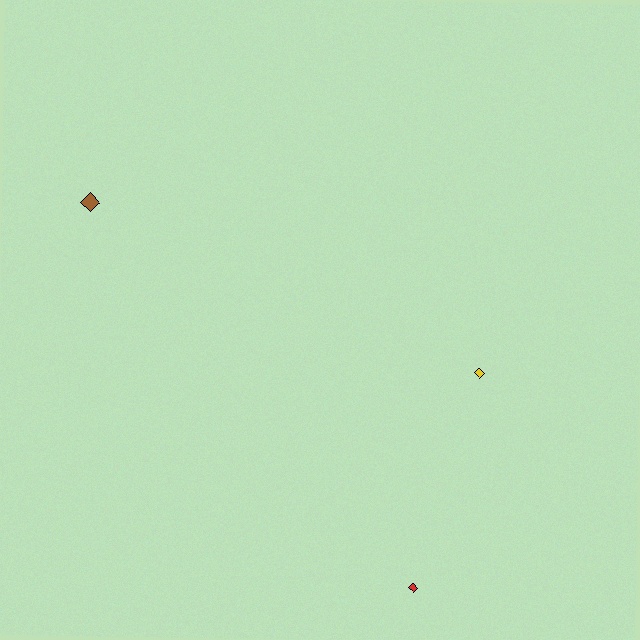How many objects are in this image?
There are 3 objects.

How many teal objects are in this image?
There are no teal objects.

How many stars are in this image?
There are no stars.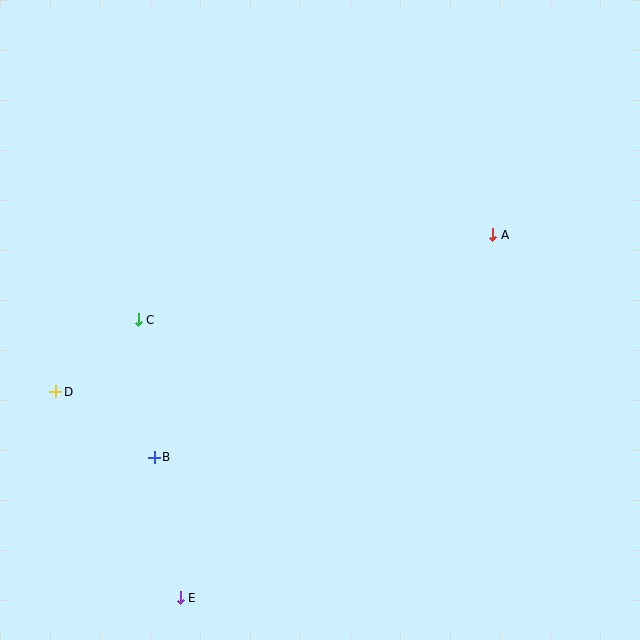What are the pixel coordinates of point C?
Point C is at (138, 320).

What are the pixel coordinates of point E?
Point E is at (180, 598).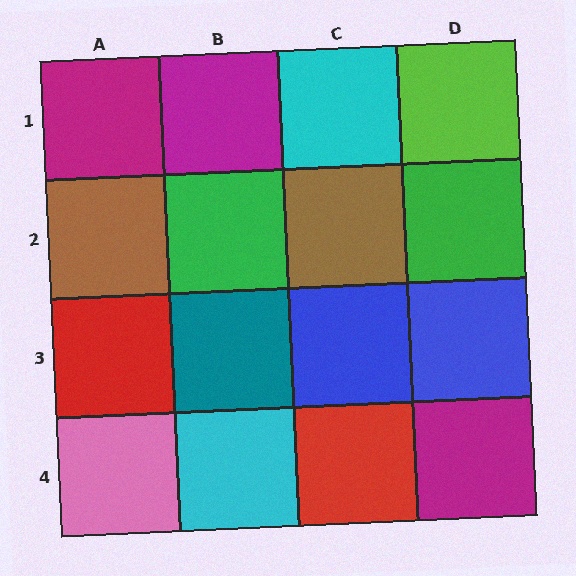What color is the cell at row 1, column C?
Cyan.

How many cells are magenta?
3 cells are magenta.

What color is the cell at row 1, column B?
Magenta.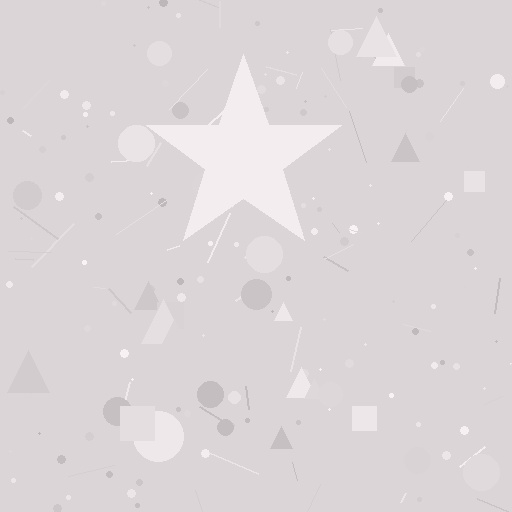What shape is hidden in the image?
A star is hidden in the image.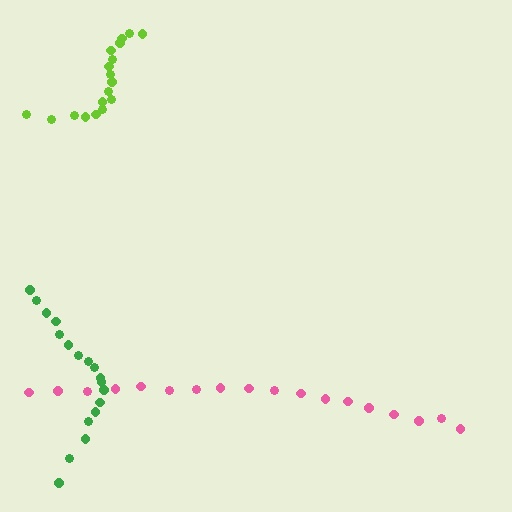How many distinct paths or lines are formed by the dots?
There are 3 distinct paths.